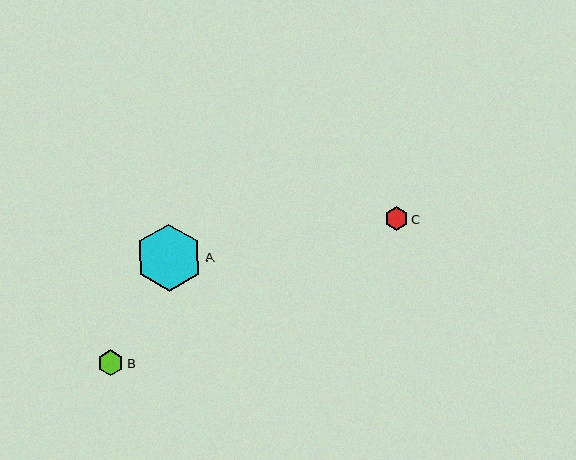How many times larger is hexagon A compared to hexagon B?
Hexagon A is approximately 2.6 times the size of hexagon B.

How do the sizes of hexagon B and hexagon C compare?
Hexagon B and hexagon C are approximately the same size.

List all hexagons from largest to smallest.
From largest to smallest: A, B, C.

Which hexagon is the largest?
Hexagon A is the largest with a size of approximately 67 pixels.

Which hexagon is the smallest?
Hexagon C is the smallest with a size of approximately 24 pixels.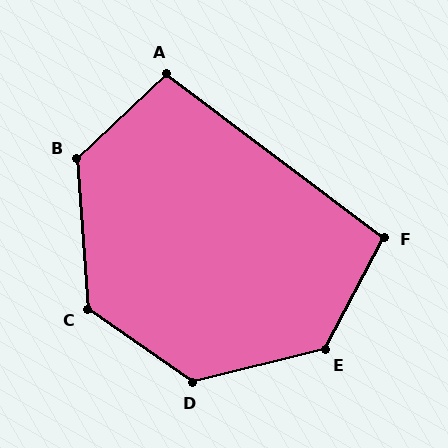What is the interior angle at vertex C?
Approximately 129 degrees (obtuse).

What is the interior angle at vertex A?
Approximately 100 degrees (obtuse).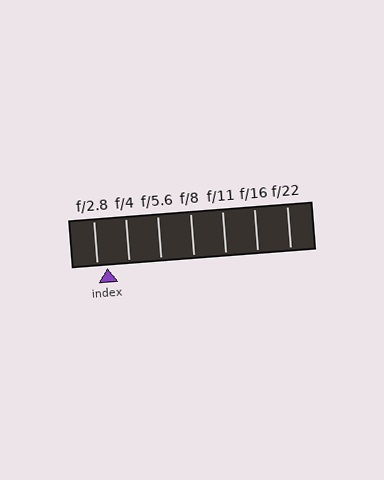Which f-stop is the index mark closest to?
The index mark is closest to f/2.8.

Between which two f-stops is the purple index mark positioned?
The index mark is between f/2.8 and f/4.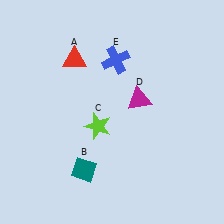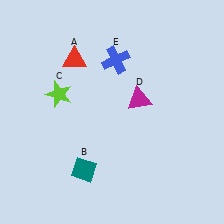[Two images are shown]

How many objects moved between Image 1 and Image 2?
1 object moved between the two images.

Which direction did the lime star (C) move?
The lime star (C) moved left.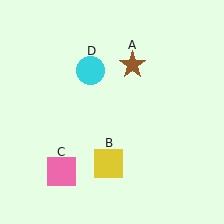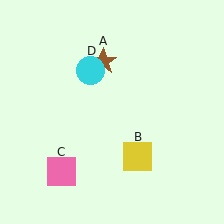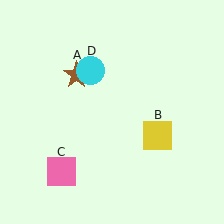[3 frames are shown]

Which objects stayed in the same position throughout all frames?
Pink square (object C) and cyan circle (object D) remained stationary.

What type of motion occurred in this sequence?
The brown star (object A), yellow square (object B) rotated counterclockwise around the center of the scene.